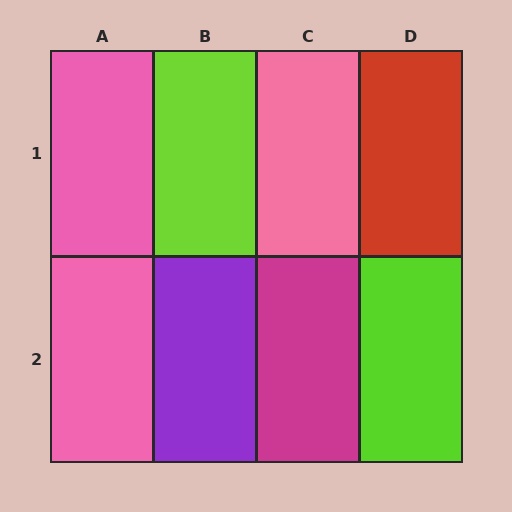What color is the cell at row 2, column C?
Magenta.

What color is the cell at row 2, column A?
Pink.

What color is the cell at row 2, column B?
Purple.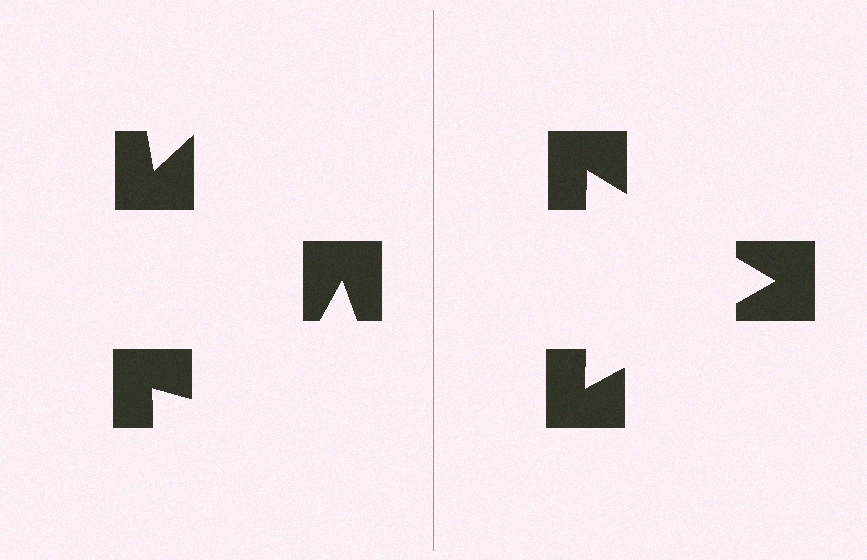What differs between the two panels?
The notched squares are positioned identically on both sides; only the wedge orientations differ. On the right they align to a triangle; on the left they are misaligned.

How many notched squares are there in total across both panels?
6 — 3 on each side.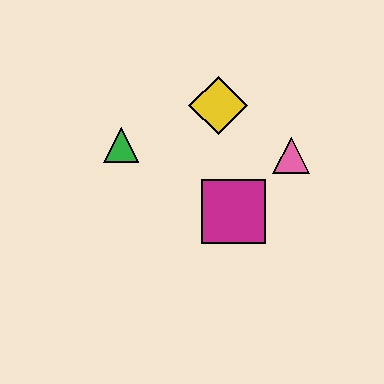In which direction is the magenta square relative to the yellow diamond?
The magenta square is below the yellow diamond.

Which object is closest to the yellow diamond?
The pink triangle is closest to the yellow diamond.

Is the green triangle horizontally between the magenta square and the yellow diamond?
No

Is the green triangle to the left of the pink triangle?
Yes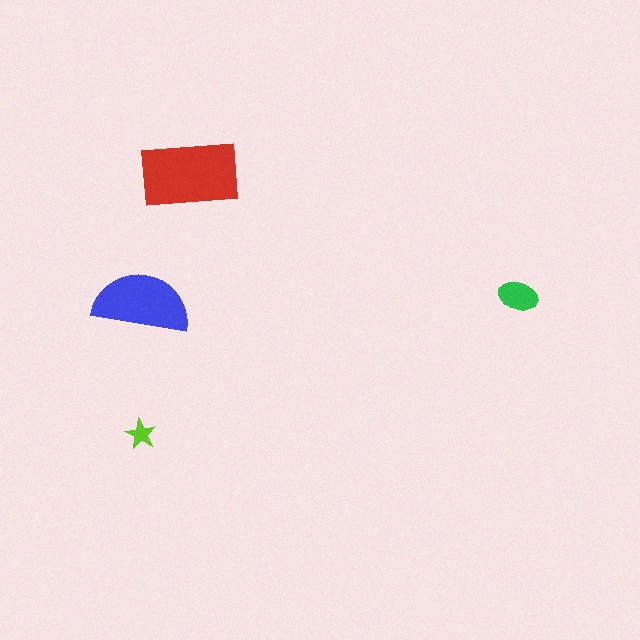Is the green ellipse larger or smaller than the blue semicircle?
Smaller.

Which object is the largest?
The red rectangle.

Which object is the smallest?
The lime star.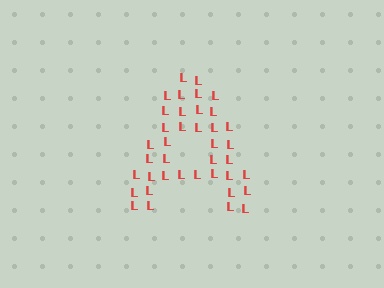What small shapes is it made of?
It is made of small letter L's.